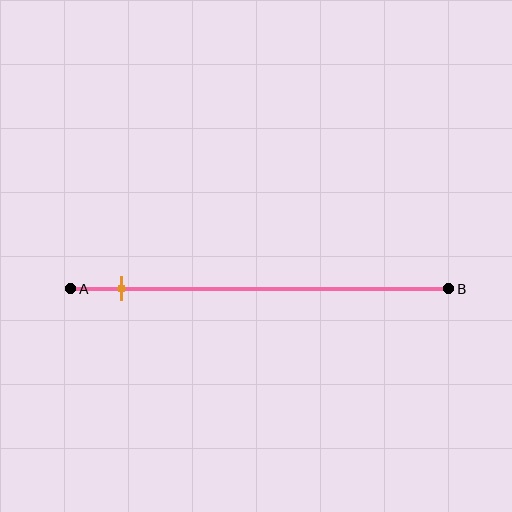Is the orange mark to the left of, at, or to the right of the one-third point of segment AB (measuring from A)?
The orange mark is to the left of the one-third point of segment AB.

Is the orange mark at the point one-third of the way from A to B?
No, the mark is at about 15% from A, not at the 33% one-third point.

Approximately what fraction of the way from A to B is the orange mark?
The orange mark is approximately 15% of the way from A to B.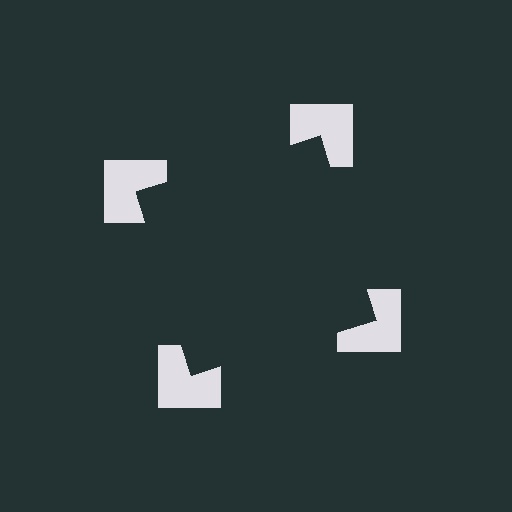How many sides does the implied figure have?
4 sides.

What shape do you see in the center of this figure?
An illusory square — its edges are inferred from the aligned wedge cuts in the notched squares, not physically drawn.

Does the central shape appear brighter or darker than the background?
It typically appears slightly darker than the background, even though no actual brightness change is drawn.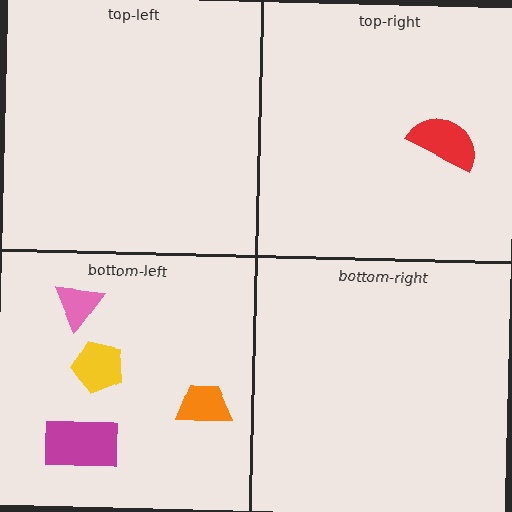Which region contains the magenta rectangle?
The bottom-left region.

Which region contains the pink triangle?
The bottom-left region.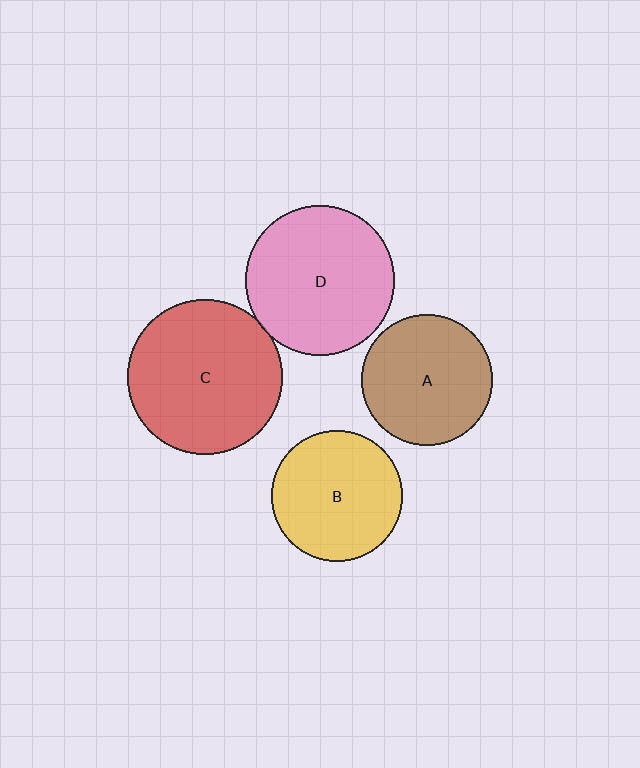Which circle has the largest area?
Circle C (red).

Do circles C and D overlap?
Yes.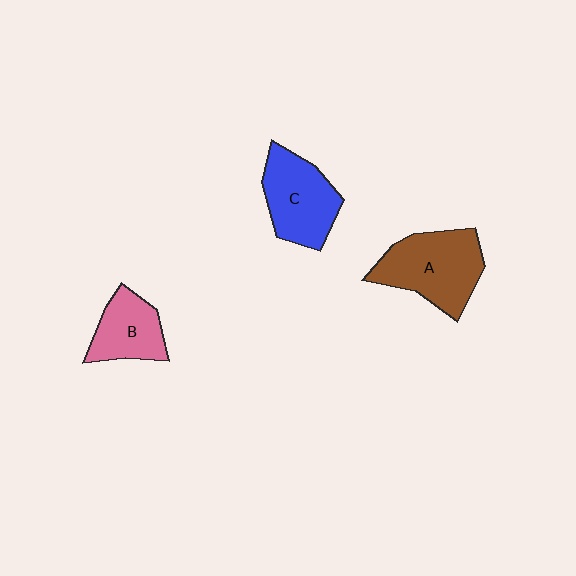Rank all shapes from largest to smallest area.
From largest to smallest: A (brown), C (blue), B (pink).